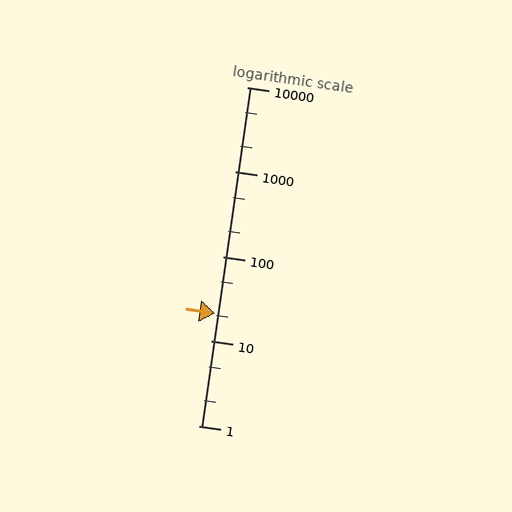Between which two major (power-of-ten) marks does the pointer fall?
The pointer is between 10 and 100.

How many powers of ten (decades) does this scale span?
The scale spans 4 decades, from 1 to 10000.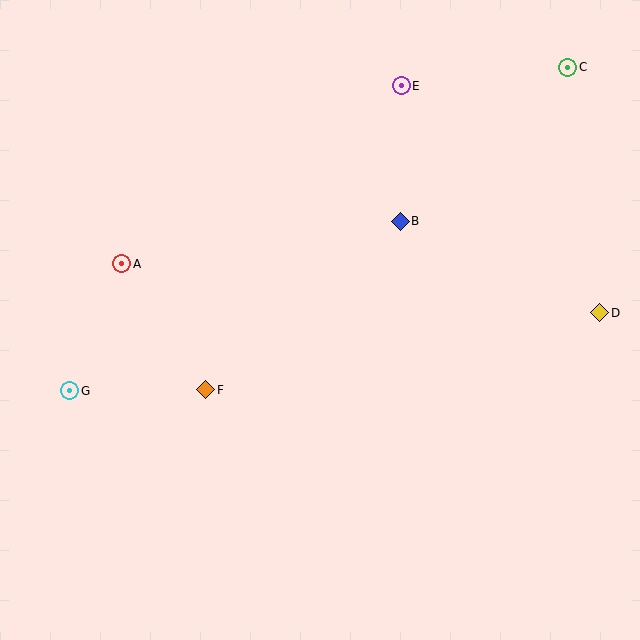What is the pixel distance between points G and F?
The distance between G and F is 136 pixels.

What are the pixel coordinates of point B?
Point B is at (400, 221).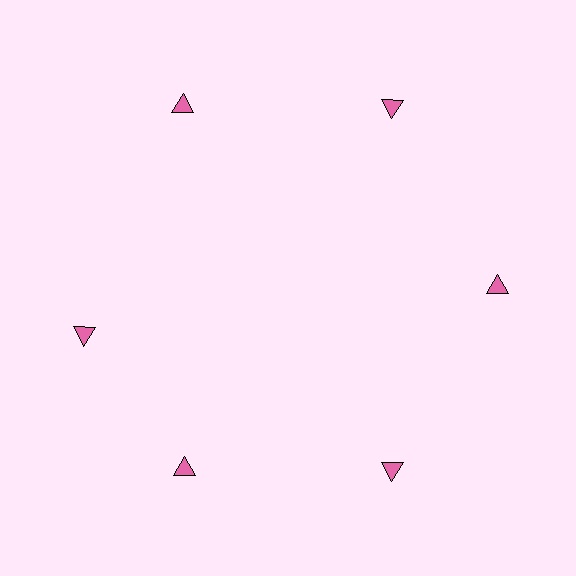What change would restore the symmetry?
The symmetry would be restored by rotating it back into even spacing with its neighbors so that all 6 triangles sit at equal angles and equal distance from the center.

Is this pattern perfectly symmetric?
No. The 6 pink triangles are arranged in a ring, but one element near the 9 o'clock position is rotated out of alignment along the ring, breaking the 6-fold rotational symmetry.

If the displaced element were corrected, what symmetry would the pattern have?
It would have 6-fold rotational symmetry — the pattern would map onto itself every 60 degrees.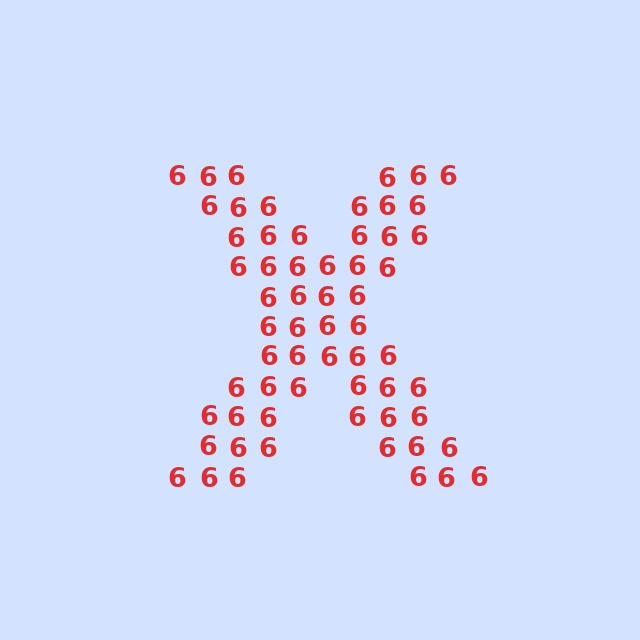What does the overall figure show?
The overall figure shows the letter X.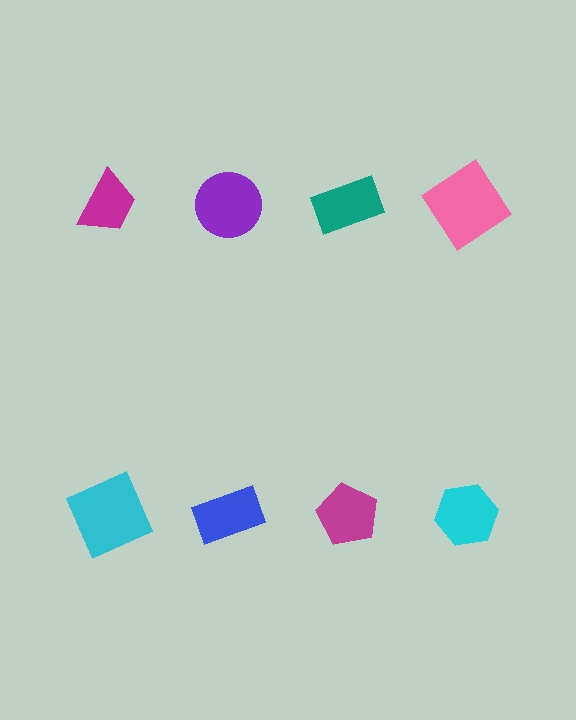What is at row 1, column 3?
A teal rectangle.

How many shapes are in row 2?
4 shapes.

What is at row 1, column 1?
A magenta trapezoid.